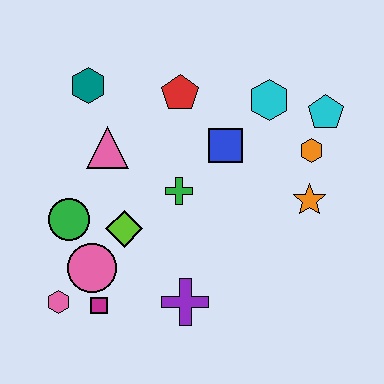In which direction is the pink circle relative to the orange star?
The pink circle is to the left of the orange star.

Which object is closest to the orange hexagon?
The cyan pentagon is closest to the orange hexagon.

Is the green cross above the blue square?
No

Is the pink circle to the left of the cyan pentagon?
Yes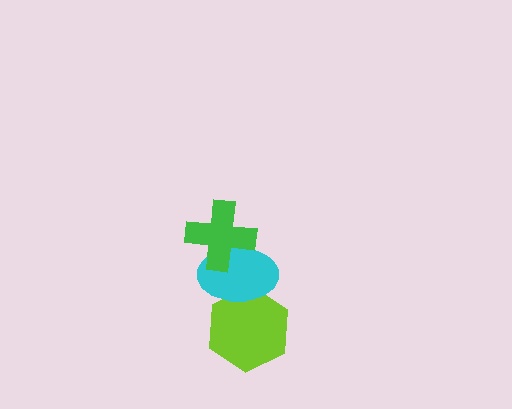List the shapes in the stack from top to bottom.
From top to bottom: the green cross, the cyan ellipse, the lime hexagon.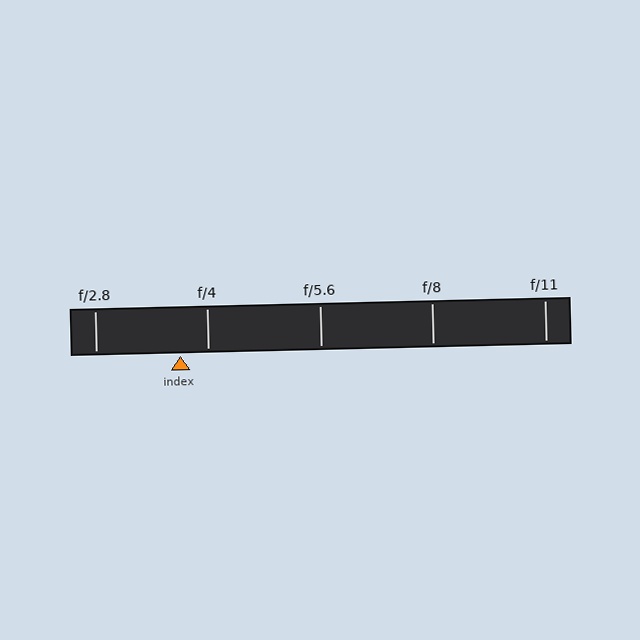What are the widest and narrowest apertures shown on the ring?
The widest aperture shown is f/2.8 and the narrowest is f/11.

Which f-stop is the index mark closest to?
The index mark is closest to f/4.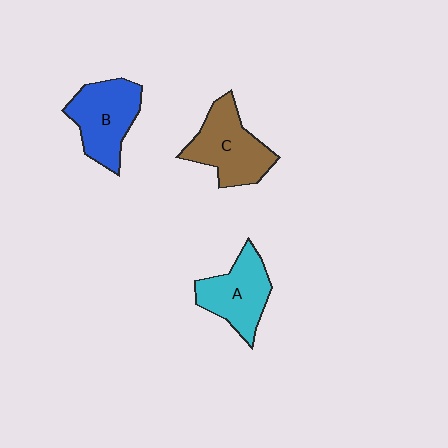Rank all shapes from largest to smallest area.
From largest to smallest: C (brown), B (blue), A (cyan).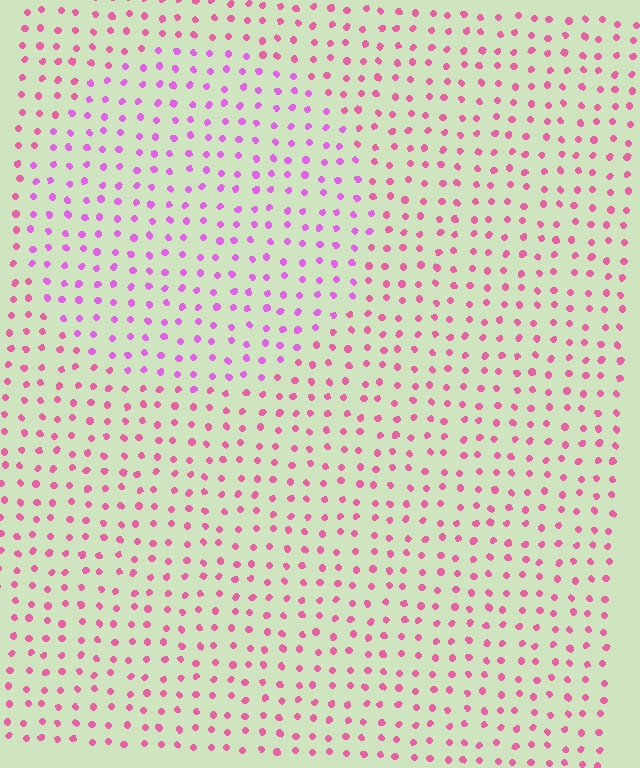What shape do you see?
I see a circle.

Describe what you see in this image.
The image is filled with small pink elements in a uniform arrangement. A circle-shaped region is visible where the elements are tinted to a slightly different hue, forming a subtle color boundary.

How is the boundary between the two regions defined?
The boundary is defined purely by a slight shift in hue (about 32 degrees). Spacing, size, and orientation are identical on both sides.